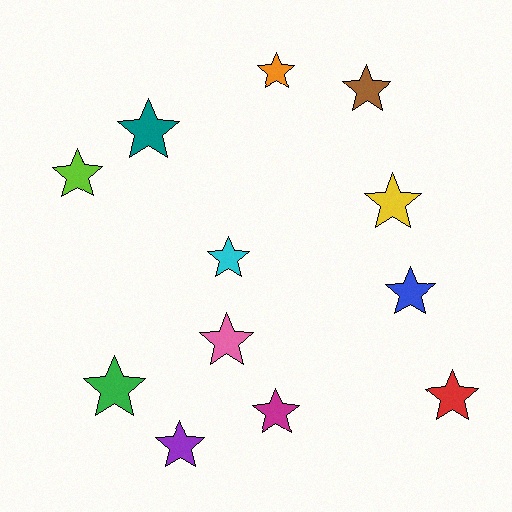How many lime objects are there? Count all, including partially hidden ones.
There is 1 lime object.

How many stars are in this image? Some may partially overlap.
There are 12 stars.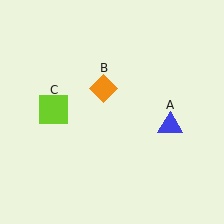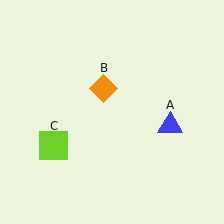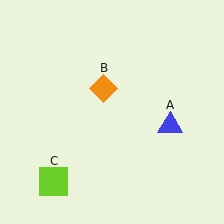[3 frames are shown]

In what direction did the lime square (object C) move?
The lime square (object C) moved down.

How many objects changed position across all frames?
1 object changed position: lime square (object C).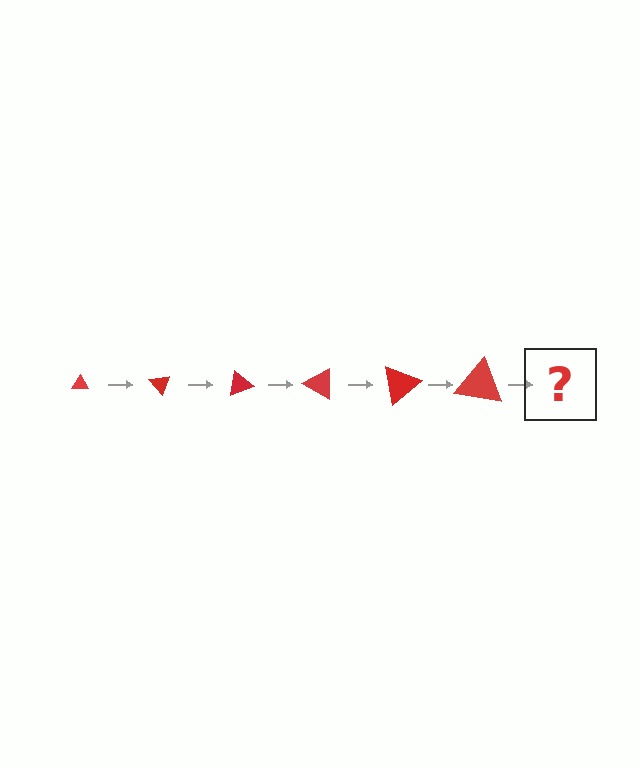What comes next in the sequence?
The next element should be a triangle, larger than the previous one and rotated 300 degrees from the start.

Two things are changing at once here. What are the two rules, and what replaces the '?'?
The two rules are that the triangle grows larger each step and it rotates 50 degrees each step. The '?' should be a triangle, larger than the previous one and rotated 300 degrees from the start.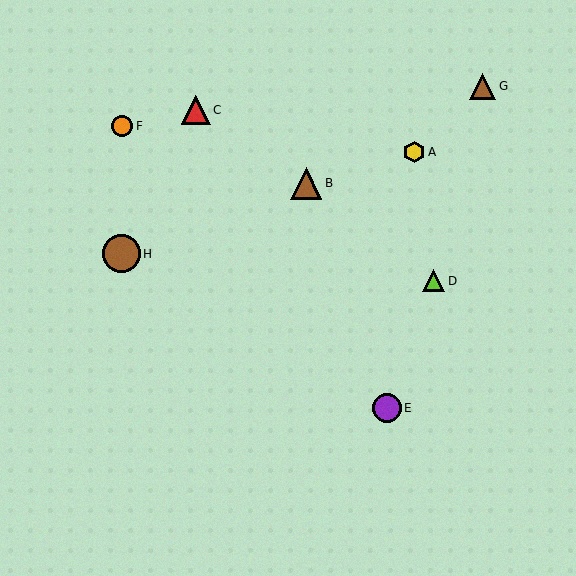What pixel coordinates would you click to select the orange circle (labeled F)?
Click at (122, 126) to select the orange circle F.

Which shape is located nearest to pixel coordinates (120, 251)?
The brown circle (labeled H) at (121, 254) is nearest to that location.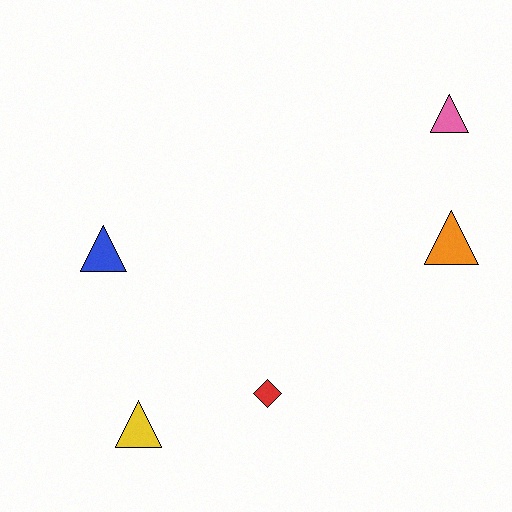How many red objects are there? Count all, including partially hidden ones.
There is 1 red object.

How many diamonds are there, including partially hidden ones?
There is 1 diamond.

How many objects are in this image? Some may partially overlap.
There are 5 objects.